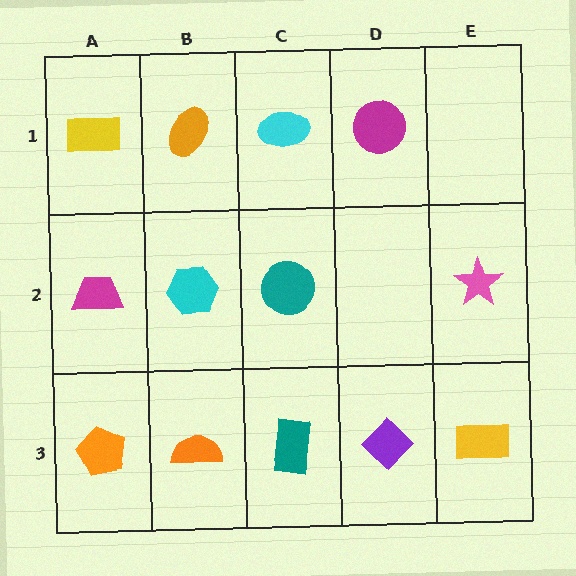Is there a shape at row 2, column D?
No, that cell is empty.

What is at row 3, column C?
A teal rectangle.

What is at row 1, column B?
An orange ellipse.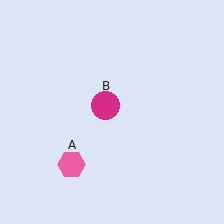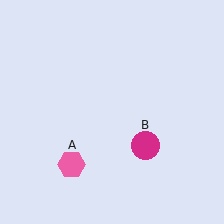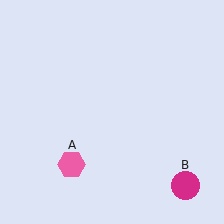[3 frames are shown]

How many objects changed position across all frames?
1 object changed position: magenta circle (object B).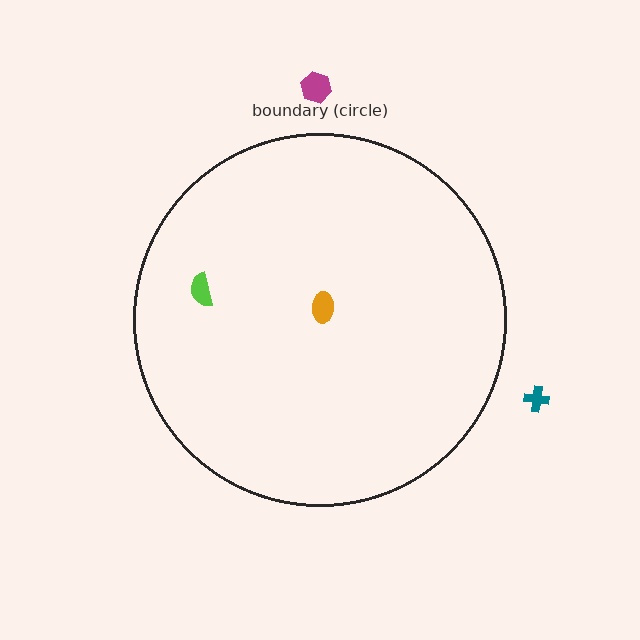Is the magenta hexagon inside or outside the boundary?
Outside.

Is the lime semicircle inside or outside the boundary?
Inside.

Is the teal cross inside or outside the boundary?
Outside.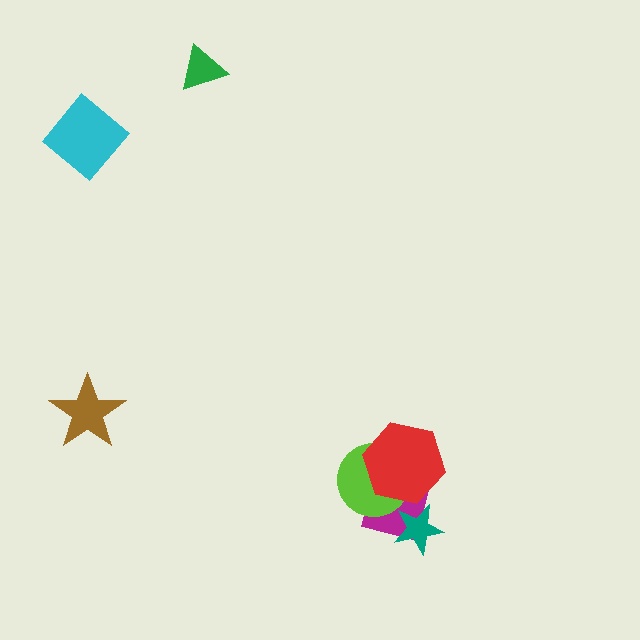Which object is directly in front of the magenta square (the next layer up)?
The teal star is directly in front of the magenta square.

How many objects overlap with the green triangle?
0 objects overlap with the green triangle.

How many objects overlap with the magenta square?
3 objects overlap with the magenta square.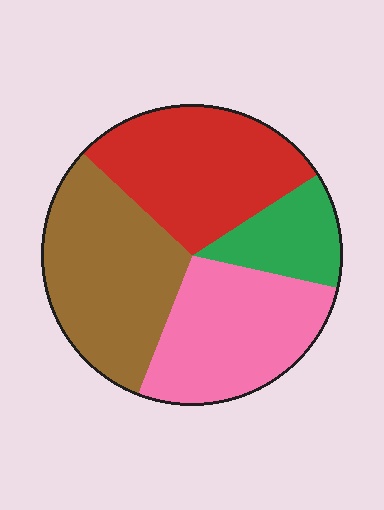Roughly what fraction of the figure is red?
Red covers roughly 30% of the figure.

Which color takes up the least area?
Green, at roughly 15%.